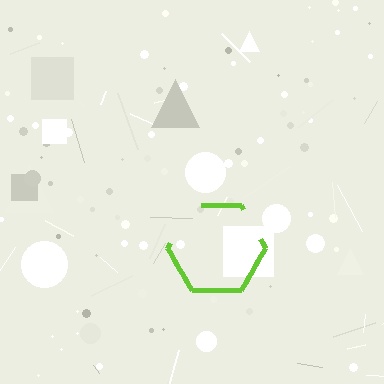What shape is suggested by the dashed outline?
The dashed outline suggests a hexagon.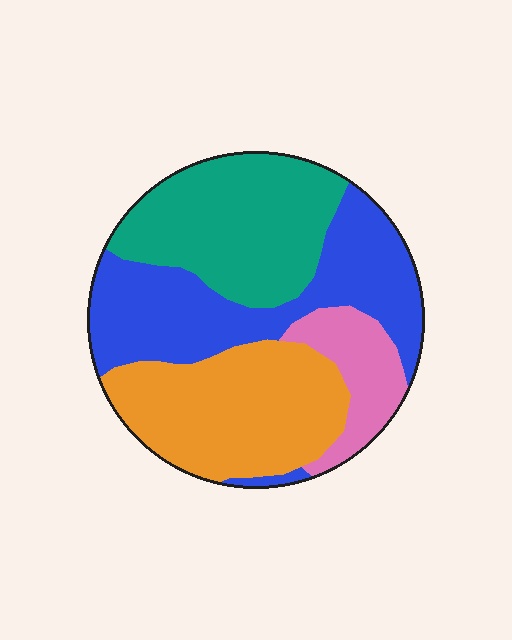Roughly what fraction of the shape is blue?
Blue covers about 30% of the shape.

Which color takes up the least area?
Pink, at roughly 10%.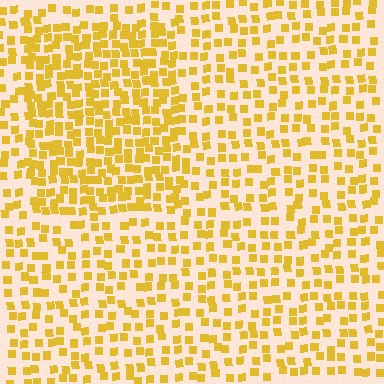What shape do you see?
I see a rectangle.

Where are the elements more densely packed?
The elements are more densely packed inside the rectangle boundary.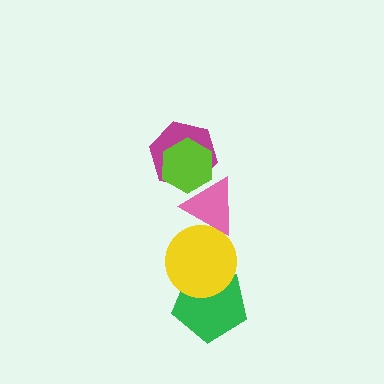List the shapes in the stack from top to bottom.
From top to bottom: the lime hexagon, the magenta hexagon, the pink triangle, the yellow circle, the green pentagon.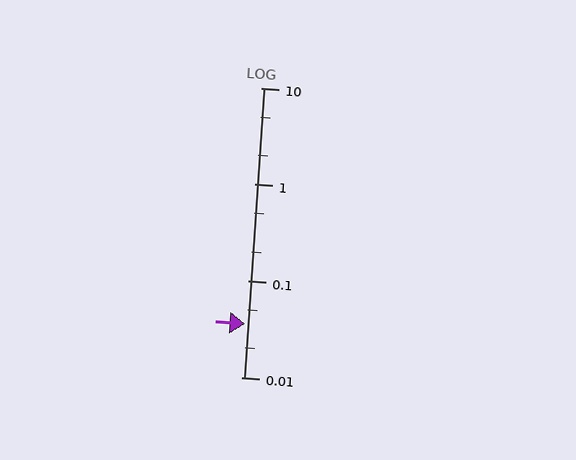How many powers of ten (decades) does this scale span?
The scale spans 3 decades, from 0.01 to 10.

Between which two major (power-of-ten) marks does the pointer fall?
The pointer is between 0.01 and 0.1.